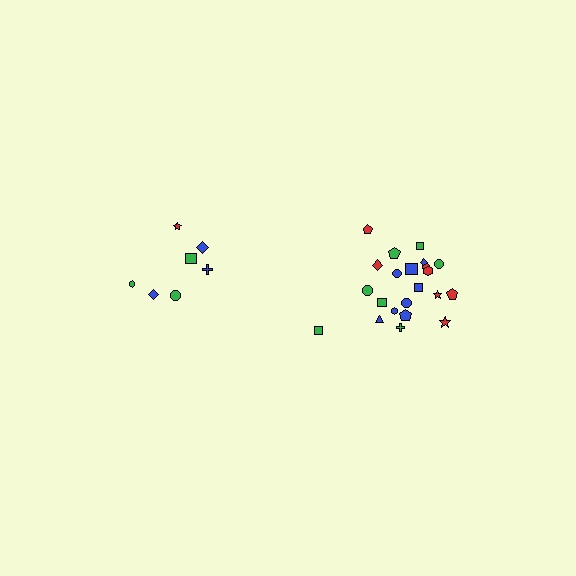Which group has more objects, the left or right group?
The right group.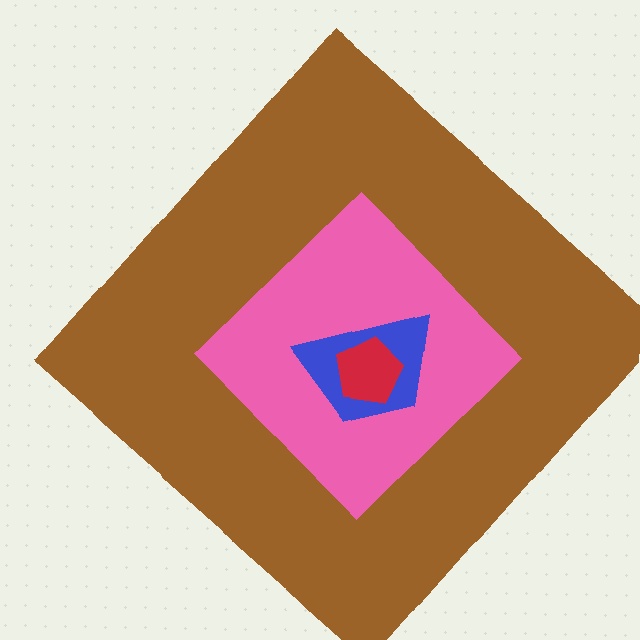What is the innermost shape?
The red pentagon.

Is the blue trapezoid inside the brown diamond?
Yes.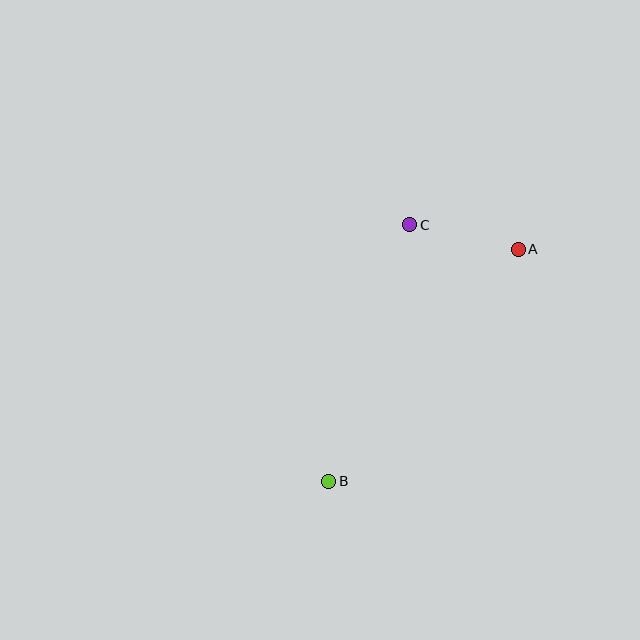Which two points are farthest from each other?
Points A and B are farthest from each other.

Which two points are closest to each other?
Points A and C are closest to each other.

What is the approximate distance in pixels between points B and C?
The distance between B and C is approximately 269 pixels.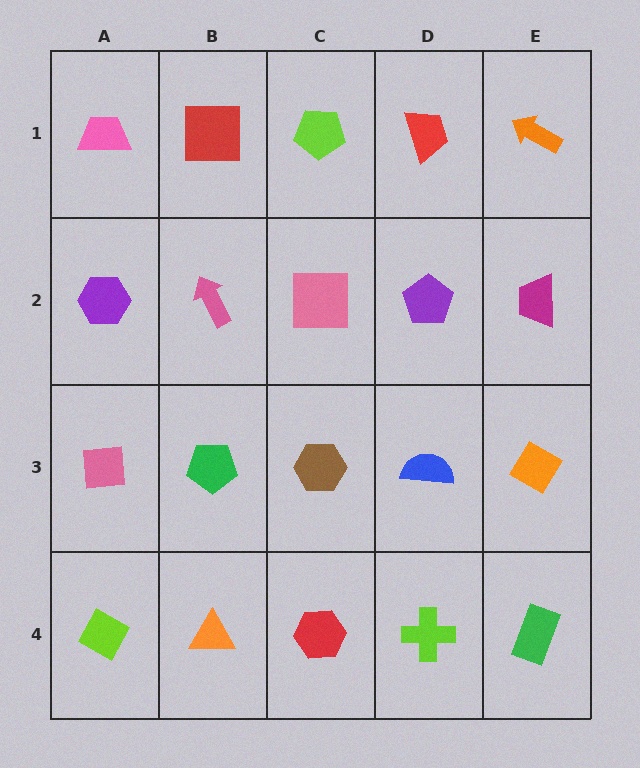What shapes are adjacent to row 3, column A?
A purple hexagon (row 2, column A), a lime diamond (row 4, column A), a green pentagon (row 3, column B).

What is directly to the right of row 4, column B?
A red hexagon.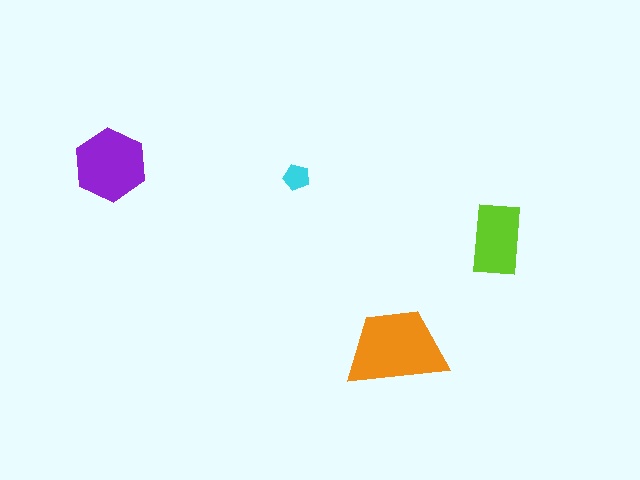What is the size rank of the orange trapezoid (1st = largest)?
1st.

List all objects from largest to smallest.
The orange trapezoid, the purple hexagon, the lime rectangle, the cyan pentagon.